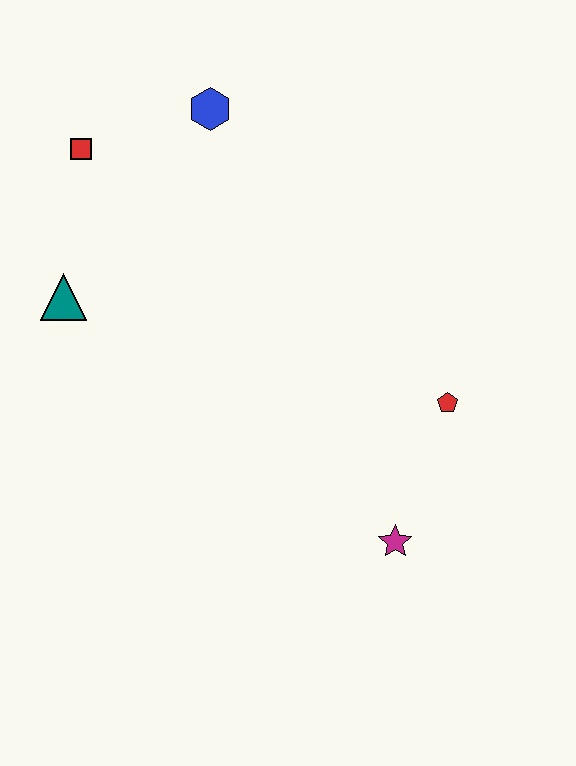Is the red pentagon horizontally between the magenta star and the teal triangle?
No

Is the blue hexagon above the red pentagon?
Yes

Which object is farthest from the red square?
The magenta star is farthest from the red square.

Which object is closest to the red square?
The blue hexagon is closest to the red square.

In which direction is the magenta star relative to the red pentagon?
The magenta star is below the red pentagon.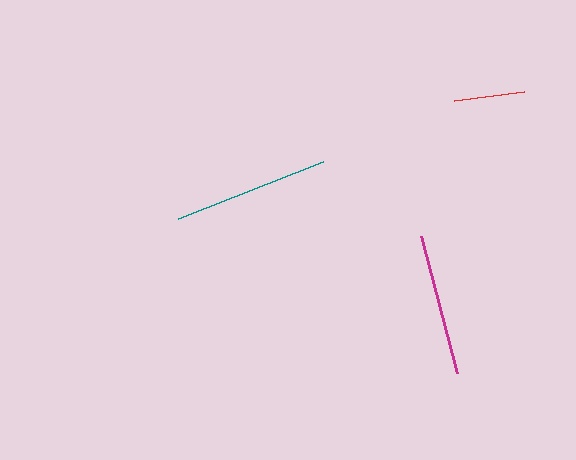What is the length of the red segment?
The red segment is approximately 70 pixels long.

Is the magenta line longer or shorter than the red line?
The magenta line is longer than the red line.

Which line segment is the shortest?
The red line is the shortest at approximately 70 pixels.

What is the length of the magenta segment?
The magenta segment is approximately 142 pixels long.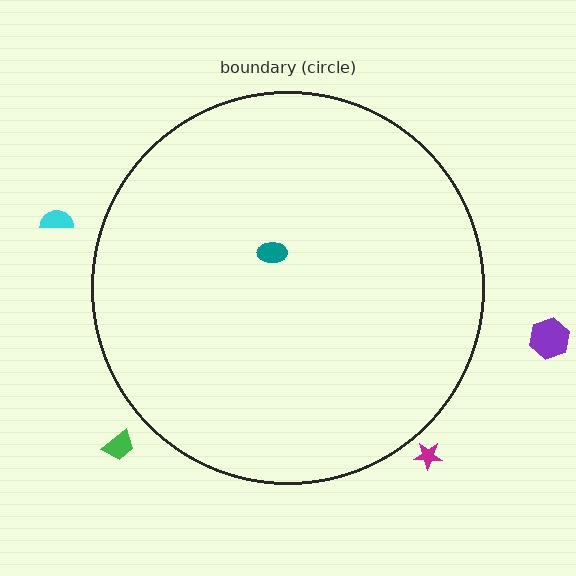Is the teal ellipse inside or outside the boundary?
Inside.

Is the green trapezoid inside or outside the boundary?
Outside.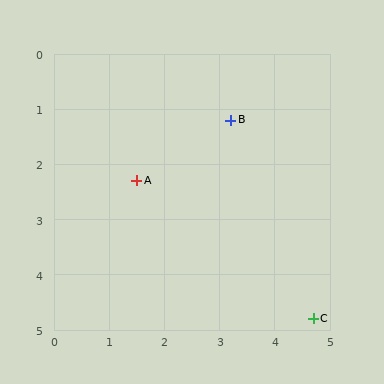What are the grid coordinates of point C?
Point C is at approximately (4.7, 4.8).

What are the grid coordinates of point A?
Point A is at approximately (1.5, 2.3).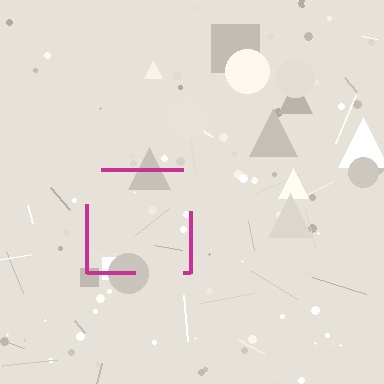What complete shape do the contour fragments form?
The contour fragments form a square.